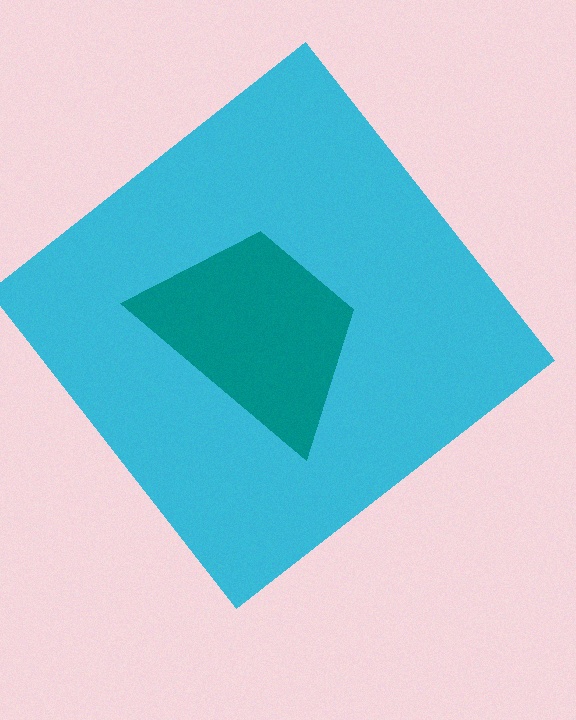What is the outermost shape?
The cyan diamond.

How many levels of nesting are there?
2.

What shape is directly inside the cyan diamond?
The teal trapezoid.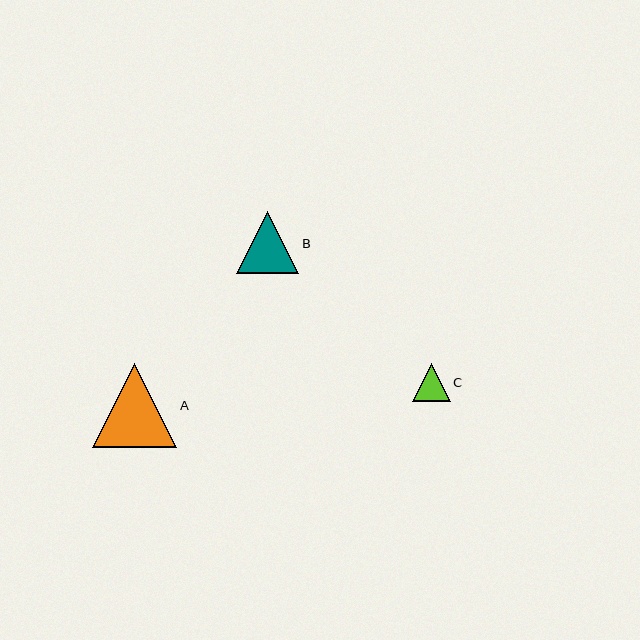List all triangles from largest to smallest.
From largest to smallest: A, B, C.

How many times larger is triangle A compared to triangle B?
Triangle A is approximately 1.4 times the size of triangle B.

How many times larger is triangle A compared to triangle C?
Triangle A is approximately 2.2 times the size of triangle C.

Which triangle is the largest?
Triangle A is the largest with a size of approximately 84 pixels.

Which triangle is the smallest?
Triangle C is the smallest with a size of approximately 37 pixels.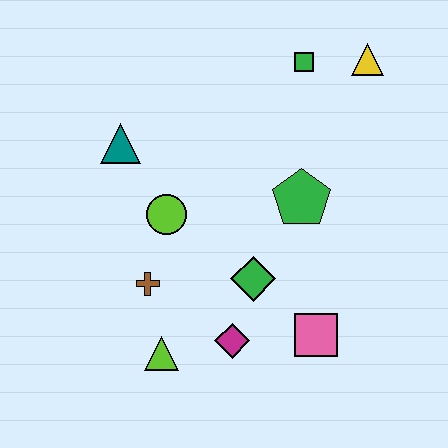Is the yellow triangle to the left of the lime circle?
No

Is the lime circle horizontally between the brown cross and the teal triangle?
No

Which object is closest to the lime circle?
The brown cross is closest to the lime circle.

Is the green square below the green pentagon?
No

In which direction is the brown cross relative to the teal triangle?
The brown cross is below the teal triangle.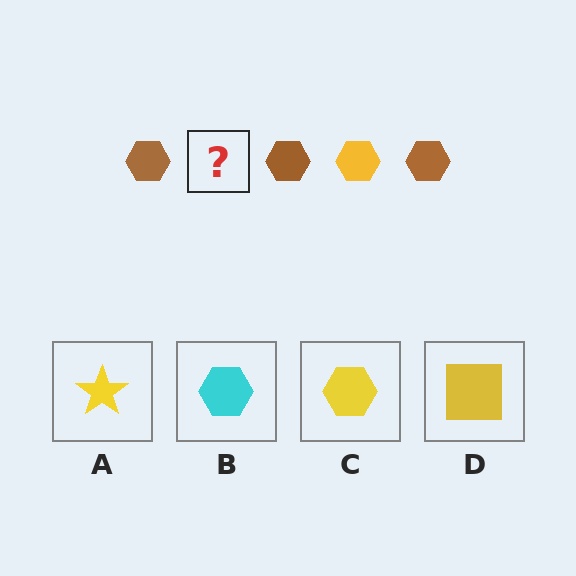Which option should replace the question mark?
Option C.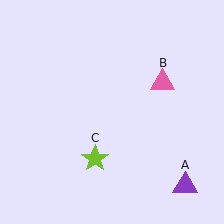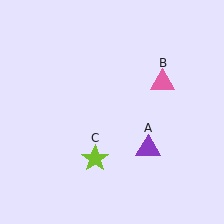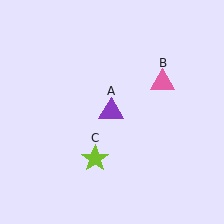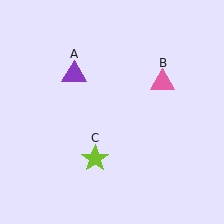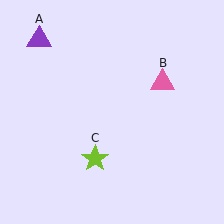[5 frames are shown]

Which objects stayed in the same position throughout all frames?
Pink triangle (object B) and lime star (object C) remained stationary.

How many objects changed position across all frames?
1 object changed position: purple triangle (object A).